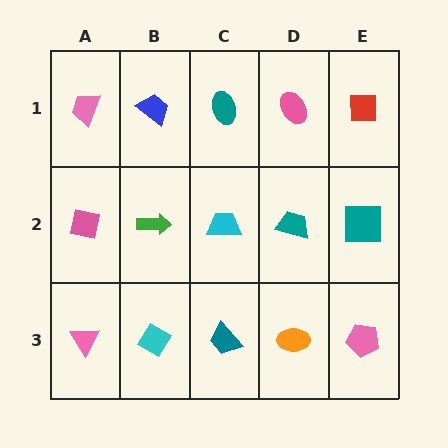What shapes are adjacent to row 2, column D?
A pink ellipse (row 1, column D), an orange ellipse (row 3, column D), a cyan trapezoid (row 2, column C), a teal square (row 2, column E).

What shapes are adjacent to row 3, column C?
A cyan trapezoid (row 2, column C), a cyan diamond (row 3, column B), an orange ellipse (row 3, column D).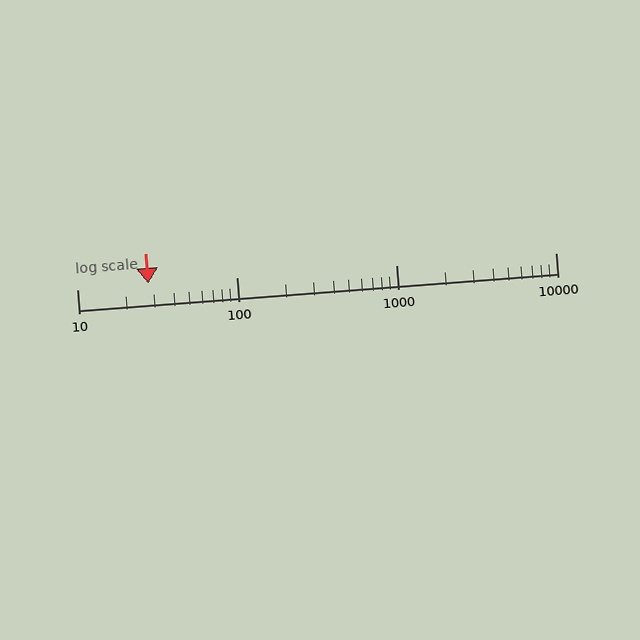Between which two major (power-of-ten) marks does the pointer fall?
The pointer is between 10 and 100.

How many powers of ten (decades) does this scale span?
The scale spans 3 decades, from 10 to 10000.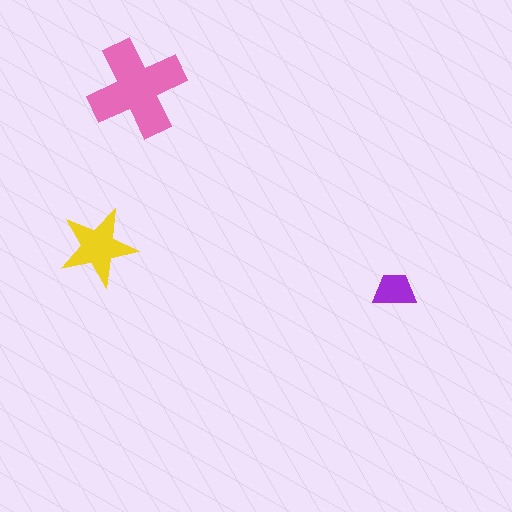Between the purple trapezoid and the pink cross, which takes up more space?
The pink cross.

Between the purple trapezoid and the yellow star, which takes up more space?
The yellow star.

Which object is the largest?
The pink cross.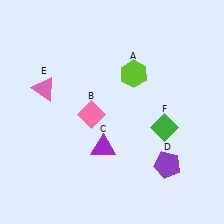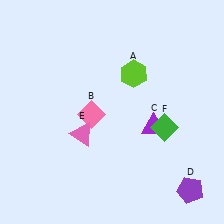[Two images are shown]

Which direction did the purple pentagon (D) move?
The purple pentagon (D) moved down.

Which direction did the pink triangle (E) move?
The pink triangle (E) moved down.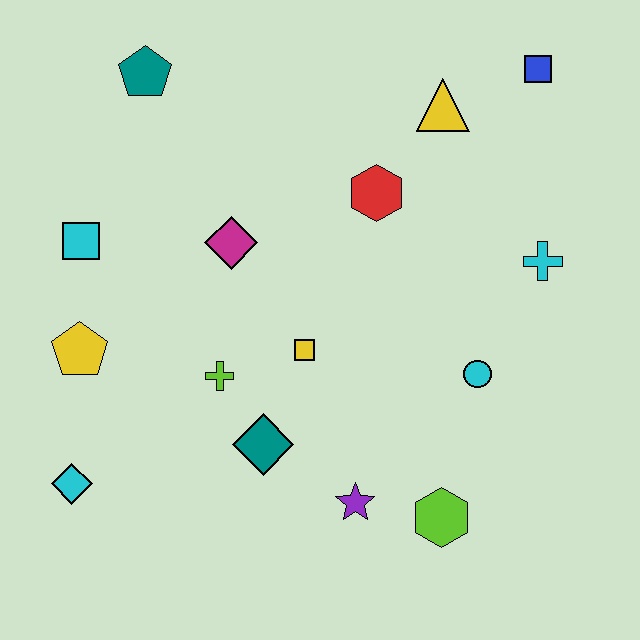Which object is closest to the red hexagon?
The yellow triangle is closest to the red hexagon.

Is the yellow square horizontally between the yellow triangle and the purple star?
No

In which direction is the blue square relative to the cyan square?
The blue square is to the right of the cyan square.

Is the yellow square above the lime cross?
Yes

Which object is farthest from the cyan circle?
The teal pentagon is farthest from the cyan circle.